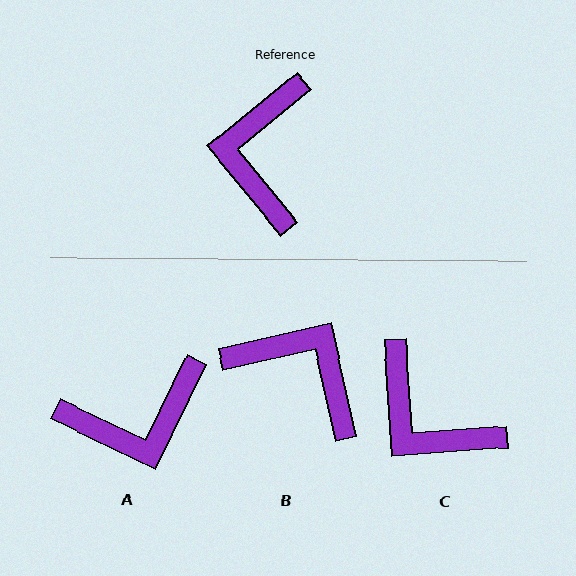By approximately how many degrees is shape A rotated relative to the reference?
Approximately 115 degrees counter-clockwise.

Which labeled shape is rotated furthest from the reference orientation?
B, about 117 degrees away.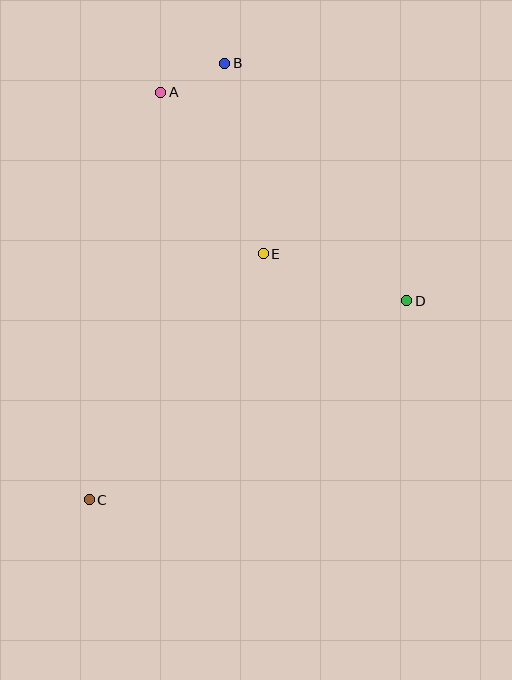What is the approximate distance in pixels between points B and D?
The distance between B and D is approximately 299 pixels.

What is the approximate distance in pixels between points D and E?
The distance between D and E is approximately 151 pixels.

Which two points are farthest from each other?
Points B and C are farthest from each other.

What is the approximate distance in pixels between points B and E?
The distance between B and E is approximately 194 pixels.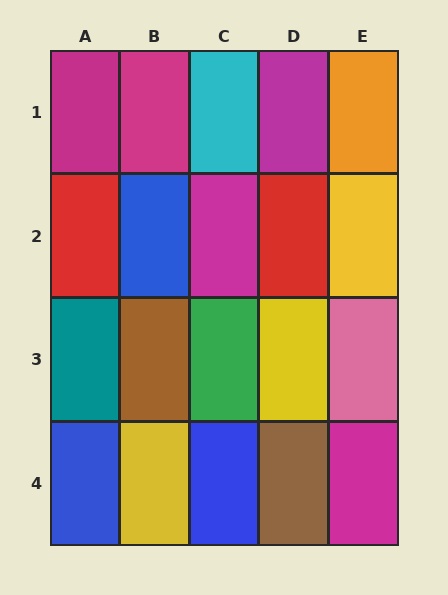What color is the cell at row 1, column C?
Cyan.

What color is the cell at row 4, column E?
Magenta.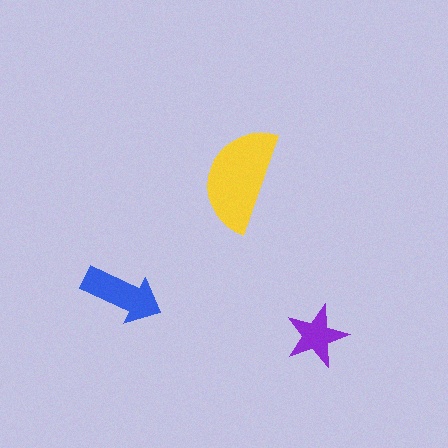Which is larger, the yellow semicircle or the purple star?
The yellow semicircle.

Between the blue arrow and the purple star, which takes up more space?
The blue arrow.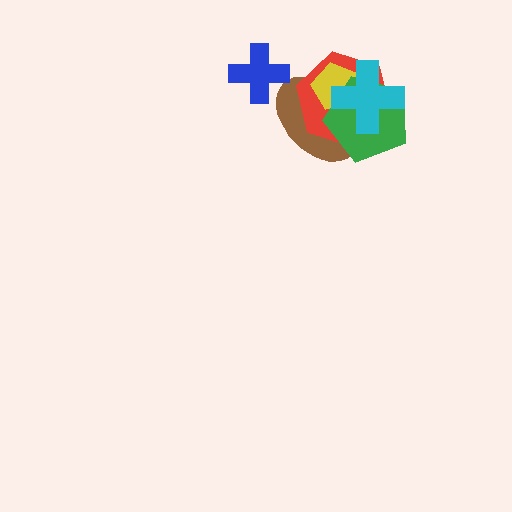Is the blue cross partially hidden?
No, no other shape covers it.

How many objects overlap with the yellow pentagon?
4 objects overlap with the yellow pentagon.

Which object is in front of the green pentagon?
The cyan cross is in front of the green pentagon.